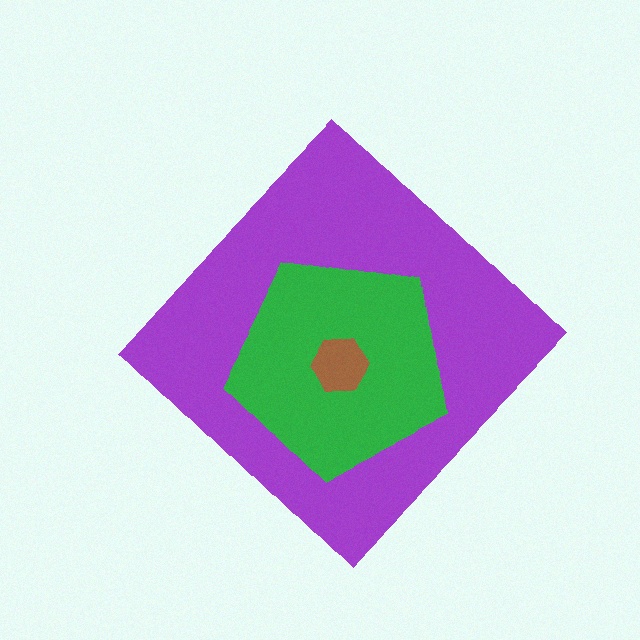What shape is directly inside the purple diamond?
The green pentagon.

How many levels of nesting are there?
3.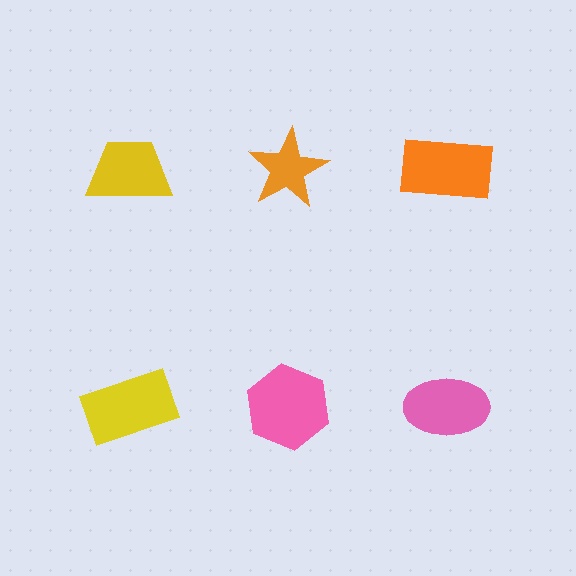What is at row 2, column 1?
A yellow rectangle.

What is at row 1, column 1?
A yellow trapezoid.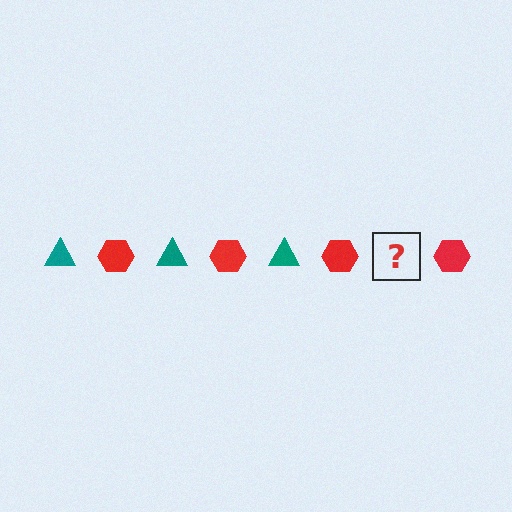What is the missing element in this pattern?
The missing element is a teal triangle.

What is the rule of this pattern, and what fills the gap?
The rule is that the pattern alternates between teal triangle and red hexagon. The gap should be filled with a teal triangle.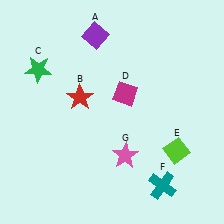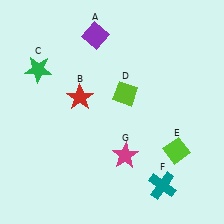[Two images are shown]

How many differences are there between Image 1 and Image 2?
There are 2 differences between the two images.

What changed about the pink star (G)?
In Image 1, G is pink. In Image 2, it changed to magenta.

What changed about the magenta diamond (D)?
In Image 1, D is magenta. In Image 2, it changed to lime.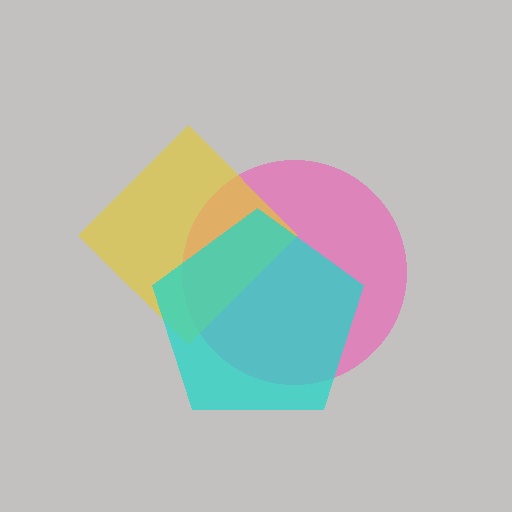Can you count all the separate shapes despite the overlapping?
Yes, there are 3 separate shapes.